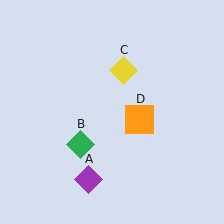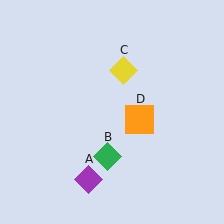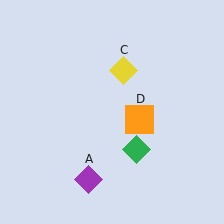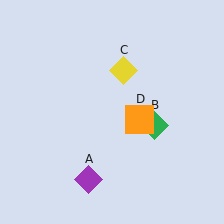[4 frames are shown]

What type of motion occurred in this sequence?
The green diamond (object B) rotated counterclockwise around the center of the scene.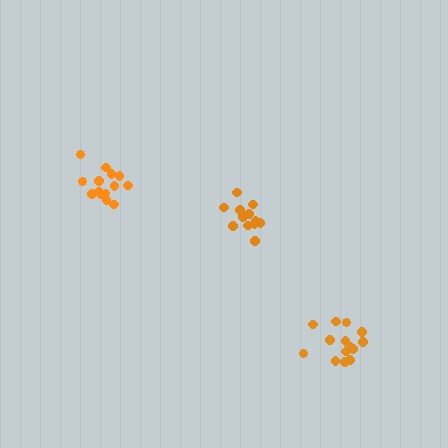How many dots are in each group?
Group 1: 12 dots, Group 2: 15 dots, Group 3: 14 dots (41 total).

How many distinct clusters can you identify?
There are 3 distinct clusters.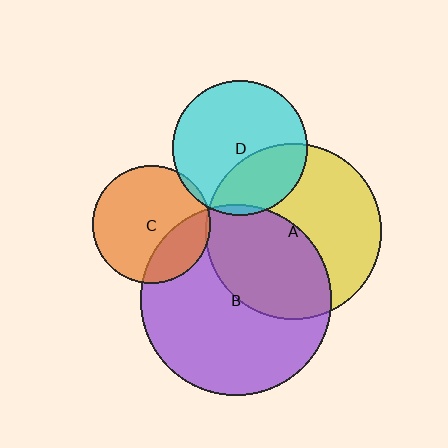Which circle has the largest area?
Circle B (purple).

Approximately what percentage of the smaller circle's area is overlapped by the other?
Approximately 5%.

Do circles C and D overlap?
Yes.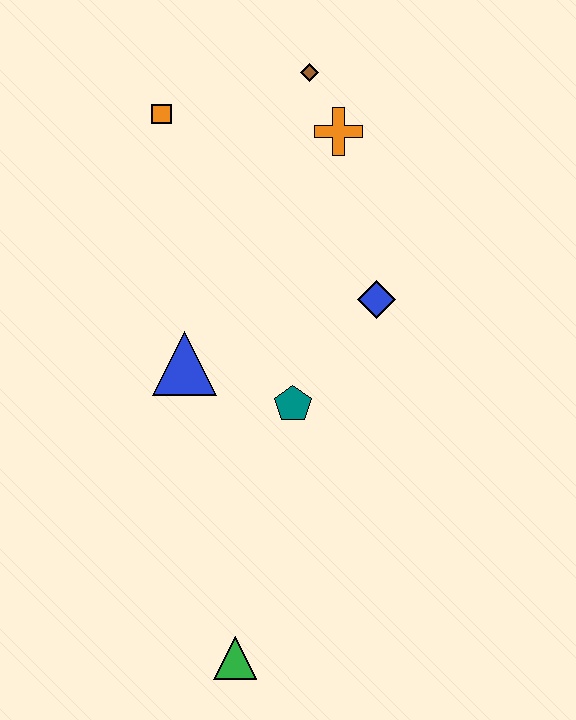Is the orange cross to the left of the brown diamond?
No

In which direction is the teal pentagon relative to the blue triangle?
The teal pentagon is to the right of the blue triangle.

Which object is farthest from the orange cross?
The green triangle is farthest from the orange cross.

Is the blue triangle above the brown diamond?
No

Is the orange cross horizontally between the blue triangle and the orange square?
No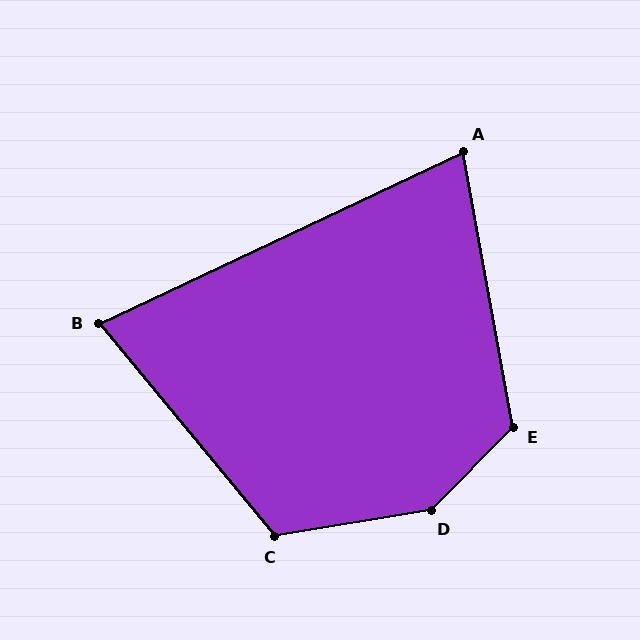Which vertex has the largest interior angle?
D, at approximately 144 degrees.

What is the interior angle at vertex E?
Approximately 125 degrees (obtuse).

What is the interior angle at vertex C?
Approximately 120 degrees (obtuse).